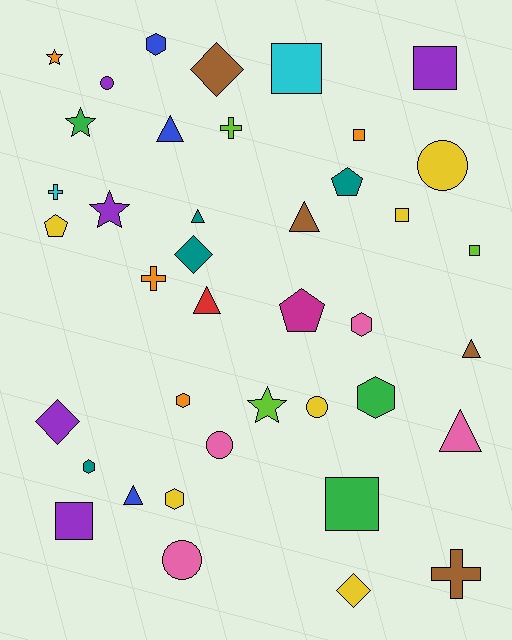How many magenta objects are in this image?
There is 1 magenta object.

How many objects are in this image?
There are 40 objects.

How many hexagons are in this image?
There are 6 hexagons.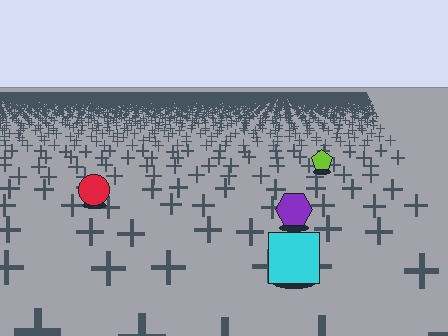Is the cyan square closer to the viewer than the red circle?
Yes. The cyan square is closer — you can tell from the texture gradient: the ground texture is coarser near it.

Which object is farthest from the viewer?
The lime pentagon is farthest from the viewer. It appears smaller and the ground texture around it is denser.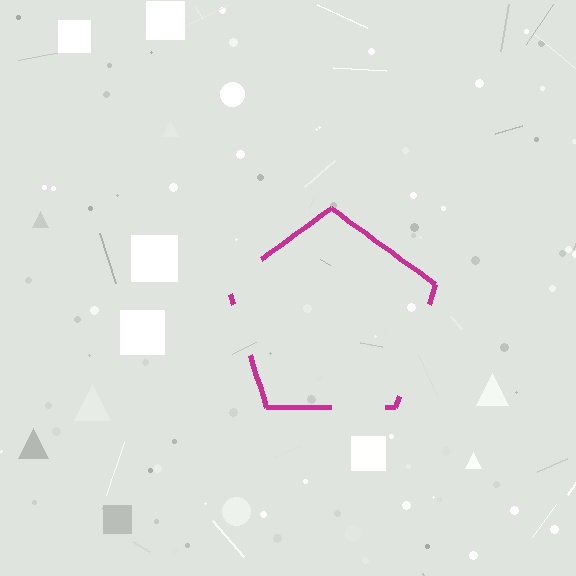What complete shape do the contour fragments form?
The contour fragments form a pentagon.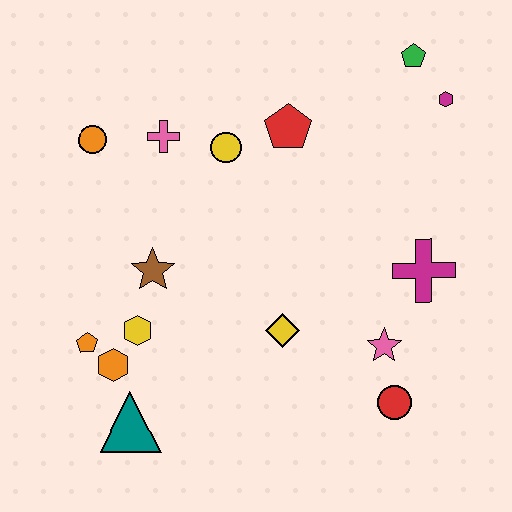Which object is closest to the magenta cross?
The pink star is closest to the magenta cross.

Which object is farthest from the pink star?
The orange circle is farthest from the pink star.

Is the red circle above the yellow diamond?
No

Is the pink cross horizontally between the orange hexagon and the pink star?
Yes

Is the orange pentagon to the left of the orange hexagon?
Yes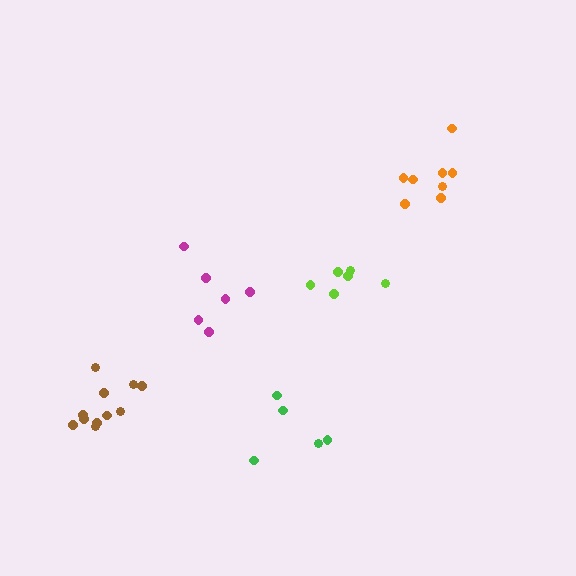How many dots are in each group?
Group 1: 6 dots, Group 2: 8 dots, Group 3: 11 dots, Group 4: 5 dots, Group 5: 6 dots (36 total).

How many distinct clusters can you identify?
There are 5 distinct clusters.